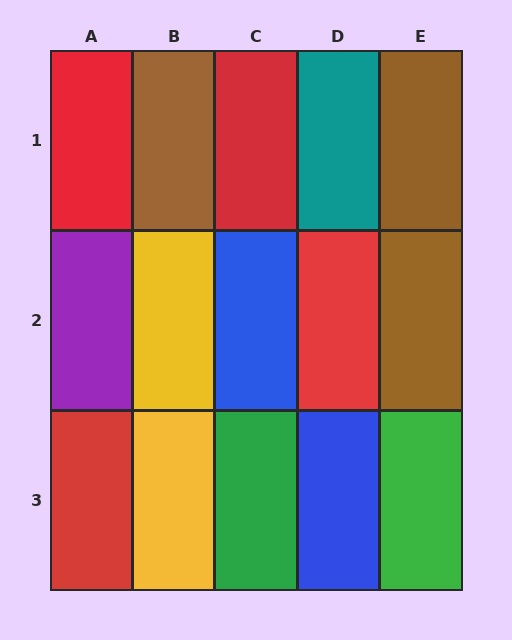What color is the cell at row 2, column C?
Blue.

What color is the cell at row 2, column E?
Brown.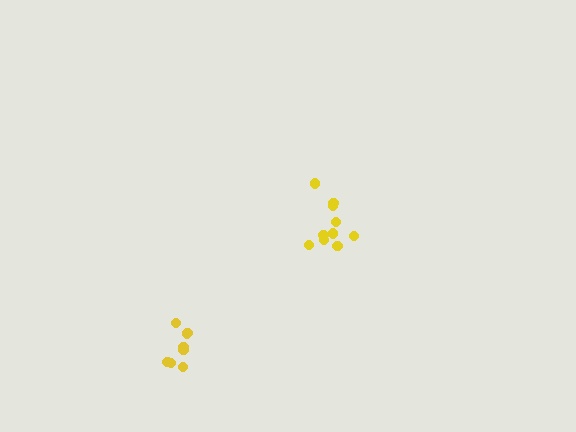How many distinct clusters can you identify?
There are 2 distinct clusters.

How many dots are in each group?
Group 1: 10 dots, Group 2: 8 dots (18 total).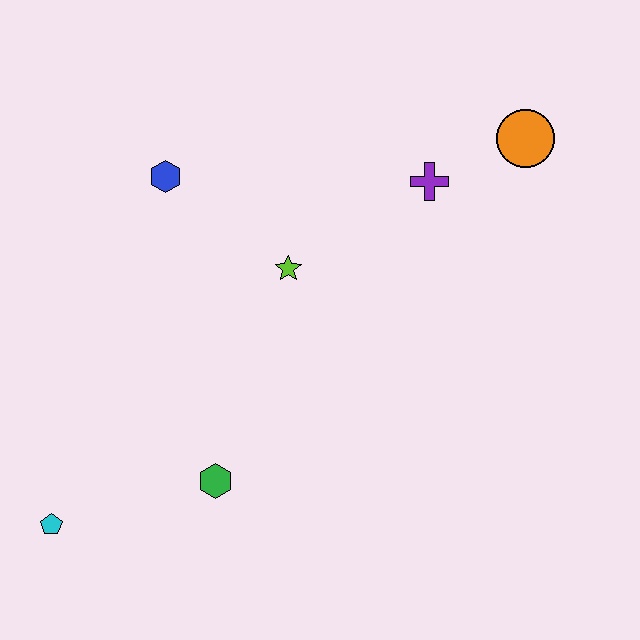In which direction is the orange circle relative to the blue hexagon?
The orange circle is to the right of the blue hexagon.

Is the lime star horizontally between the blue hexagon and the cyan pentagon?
No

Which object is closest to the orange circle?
The purple cross is closest to the orange circle.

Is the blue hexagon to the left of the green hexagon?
Yes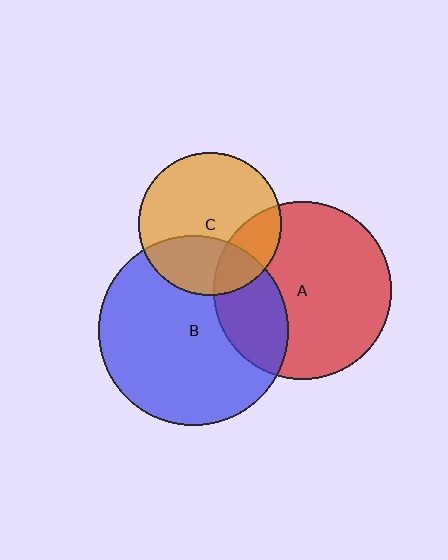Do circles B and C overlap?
Yes.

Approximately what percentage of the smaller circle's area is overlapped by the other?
Approximately 30%.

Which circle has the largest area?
Circle B (blue).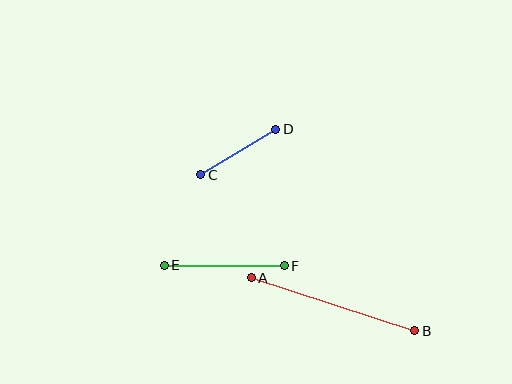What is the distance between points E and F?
The distance is approximately 120 pixels.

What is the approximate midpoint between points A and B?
The midpoint is at approximately (333, 304) pixels.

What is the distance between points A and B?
The distance is approximately 172 pixels.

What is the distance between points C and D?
The distance is approximately 88 pixels.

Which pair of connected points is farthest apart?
Points A and B are farthest apart.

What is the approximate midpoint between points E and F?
The midpoint is at approximately (224, 265) pixels.